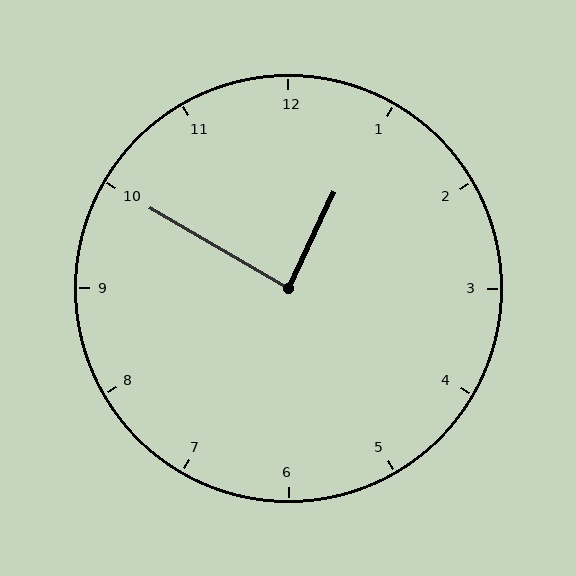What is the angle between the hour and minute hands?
Approximately 85 degrees.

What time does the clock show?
12:50.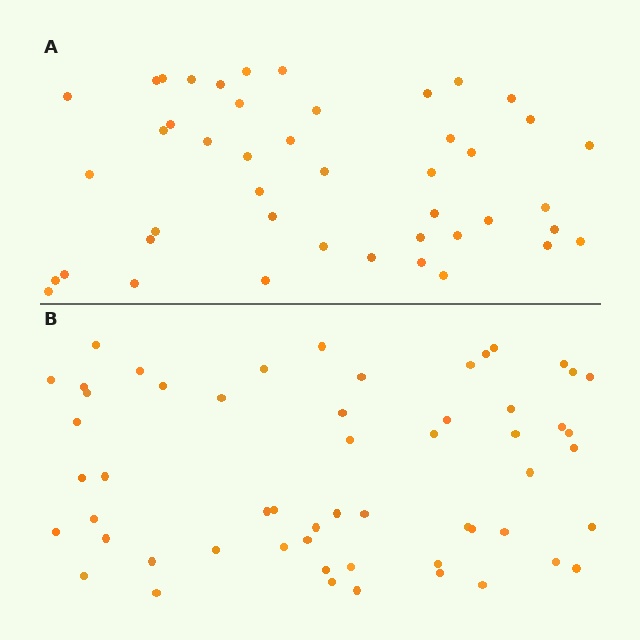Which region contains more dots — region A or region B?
Region B (the bottom region) has more dots.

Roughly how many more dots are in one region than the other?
Region B has roughly 12 or so more dots than region A.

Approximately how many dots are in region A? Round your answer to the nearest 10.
About 40 dots. (The exact count is 45, which rounds to 40.)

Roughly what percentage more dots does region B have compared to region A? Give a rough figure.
About 25% more.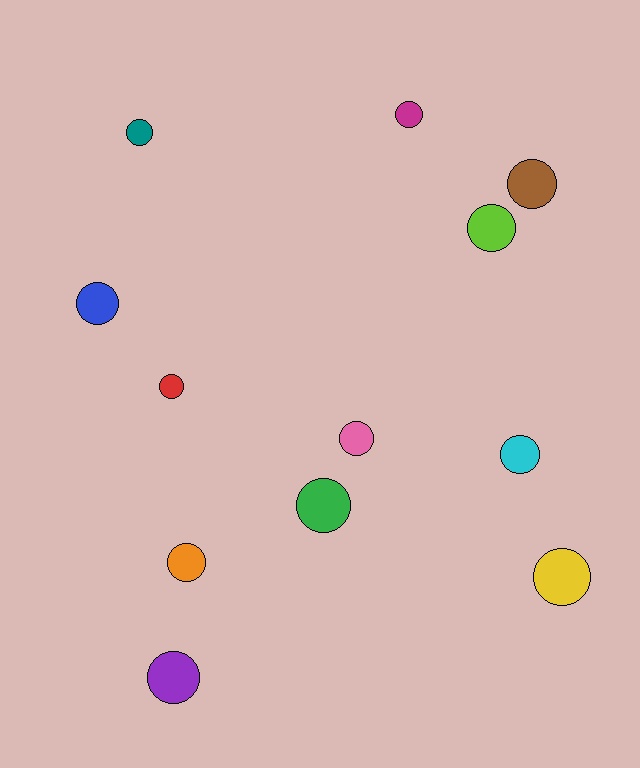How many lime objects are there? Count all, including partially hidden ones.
There is 1 lime object.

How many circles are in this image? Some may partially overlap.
There are 12 circles.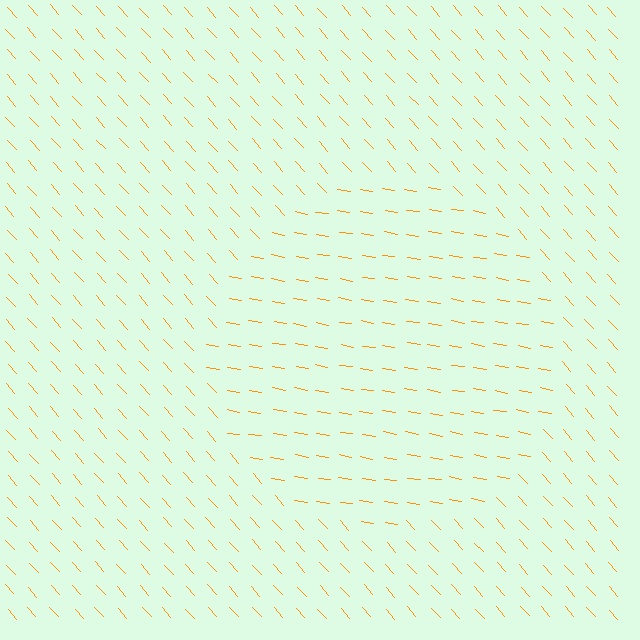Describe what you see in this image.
The image is filled with small orange line segments. A circle region in the image has lines oriented differently from the surrounding lines, creating a visible texture boundary.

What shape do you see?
I see a circle.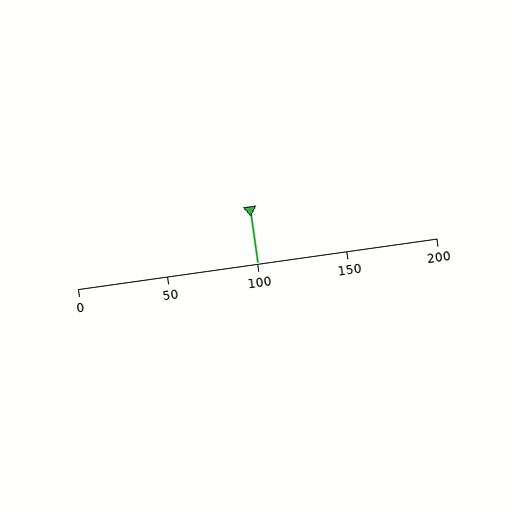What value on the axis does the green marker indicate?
The marker indicates approximately 100.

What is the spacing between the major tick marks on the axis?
The major ticks are spaced 50 apart.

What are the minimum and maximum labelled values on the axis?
The axis runs from 0 to 200.